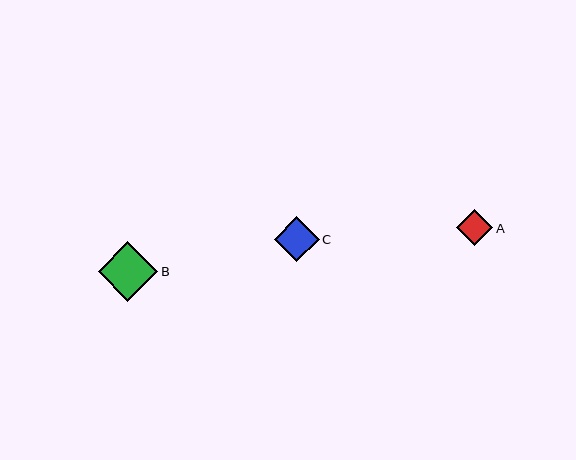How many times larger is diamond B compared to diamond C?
Diamond B is approximately 1.3 times the size of diamond C.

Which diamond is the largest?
Diamond B is the largest with a size of approximately 60 pixels.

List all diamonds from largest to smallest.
From largest to smallest: B, C, A.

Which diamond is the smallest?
Diamond A is the smallest with a size of approximately 36 pixels.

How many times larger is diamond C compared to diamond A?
Diamond C is approximately 1.2 times the size of diamond A.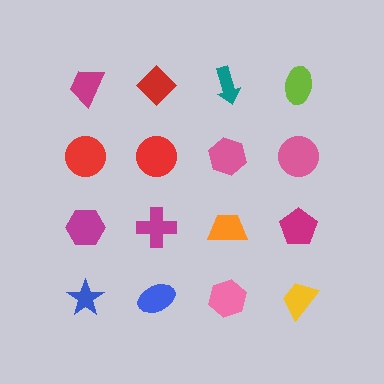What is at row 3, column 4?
A magenta pentagon.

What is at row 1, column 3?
A teal arrow.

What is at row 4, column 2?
A blue ellipse.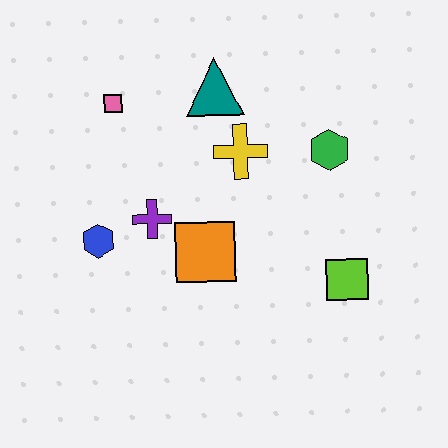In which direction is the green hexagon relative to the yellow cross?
The green hexagon is to the right of the yellow cross.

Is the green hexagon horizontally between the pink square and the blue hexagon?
No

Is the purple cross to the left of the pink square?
No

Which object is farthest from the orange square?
The pink square is farthest from the orange square.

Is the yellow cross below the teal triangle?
Yes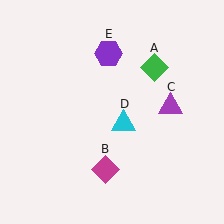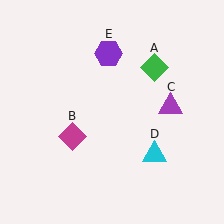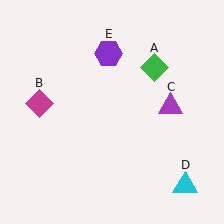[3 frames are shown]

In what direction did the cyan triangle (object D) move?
The cyan triangle (object D) moved down and to the right.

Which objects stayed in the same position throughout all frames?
Green diamond (object A) and purple triangle (object C) and purple hexagon (object E) remained stationary.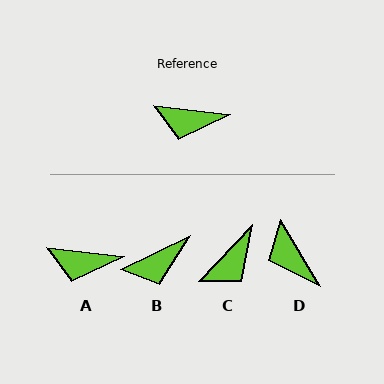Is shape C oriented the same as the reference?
No, it is off by about 53 degrees.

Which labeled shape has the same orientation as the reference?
A.